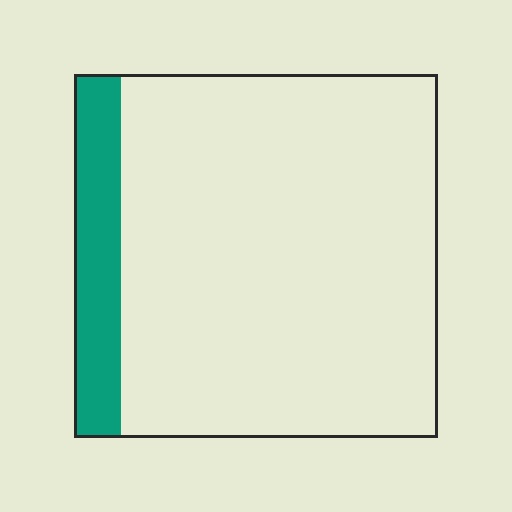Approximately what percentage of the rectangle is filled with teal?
Approximately 15%.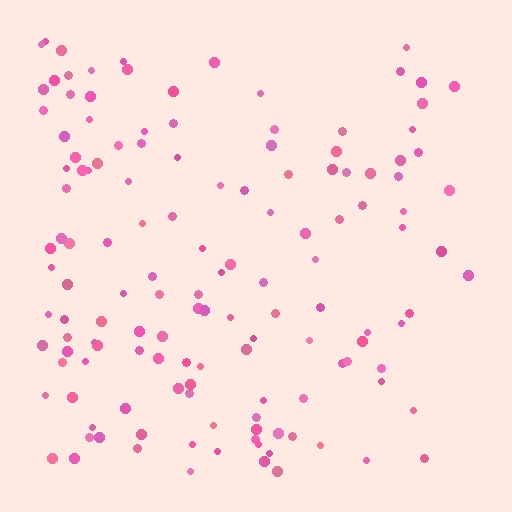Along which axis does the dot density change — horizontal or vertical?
Horizontal.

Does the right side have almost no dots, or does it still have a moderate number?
Still a moderate number, just noticeably fewer than the left.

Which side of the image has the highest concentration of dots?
The left.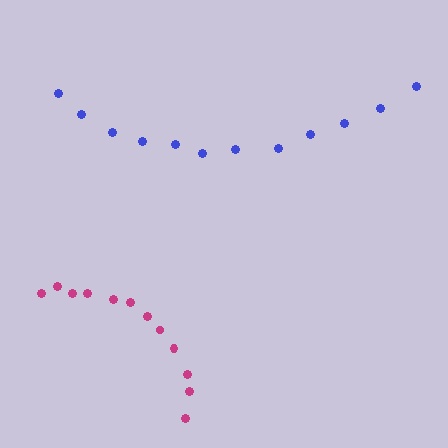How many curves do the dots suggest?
There are 2 distinct paths.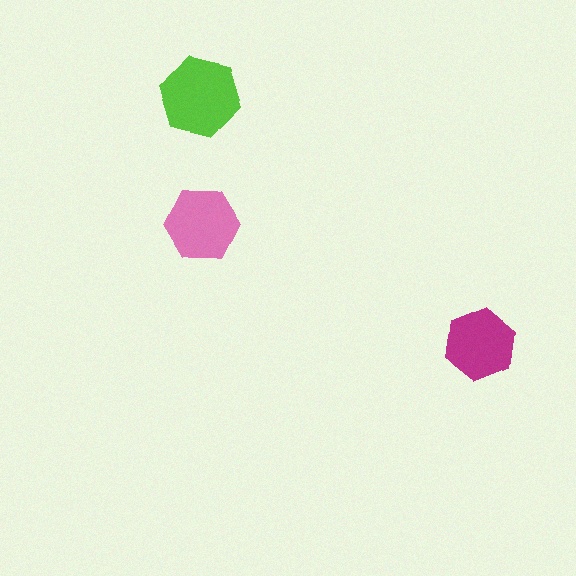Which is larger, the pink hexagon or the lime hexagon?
The lime one.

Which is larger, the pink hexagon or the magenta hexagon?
The pink one.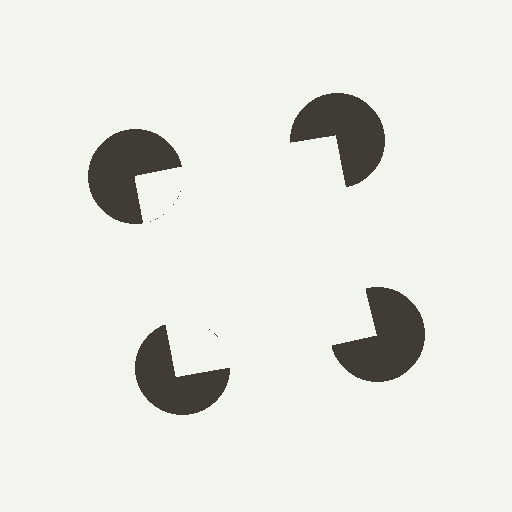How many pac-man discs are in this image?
There are 4 — one at each vertex of the illusory square.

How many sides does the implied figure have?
4 sides.